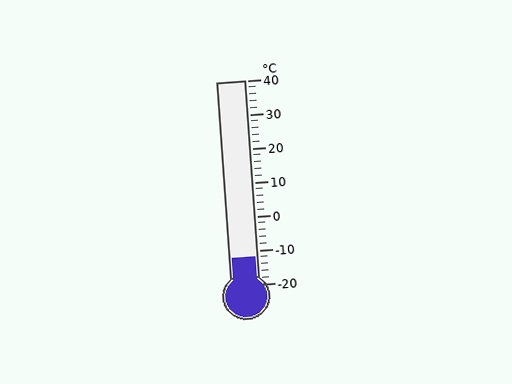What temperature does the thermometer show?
The thermometer shows approximately -12°C.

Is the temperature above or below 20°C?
The temperature is below 20°C.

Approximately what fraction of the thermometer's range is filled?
The thermometer is filled to approximately 15% of its range.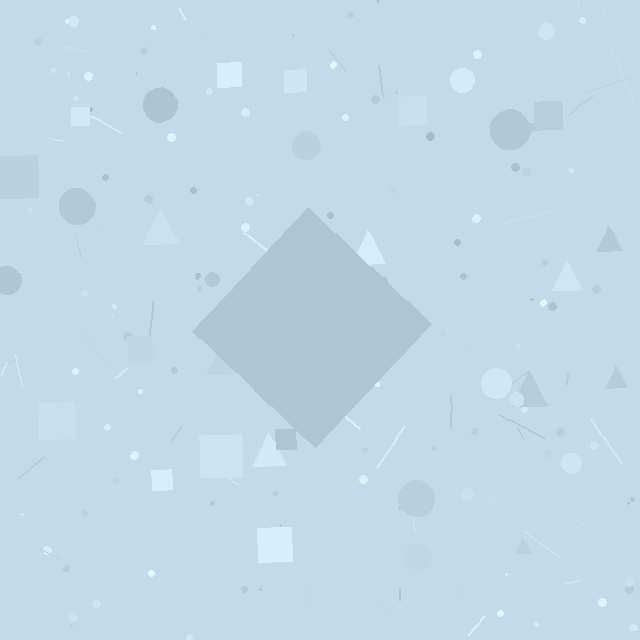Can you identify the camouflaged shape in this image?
The camouflaged shape is a diamond.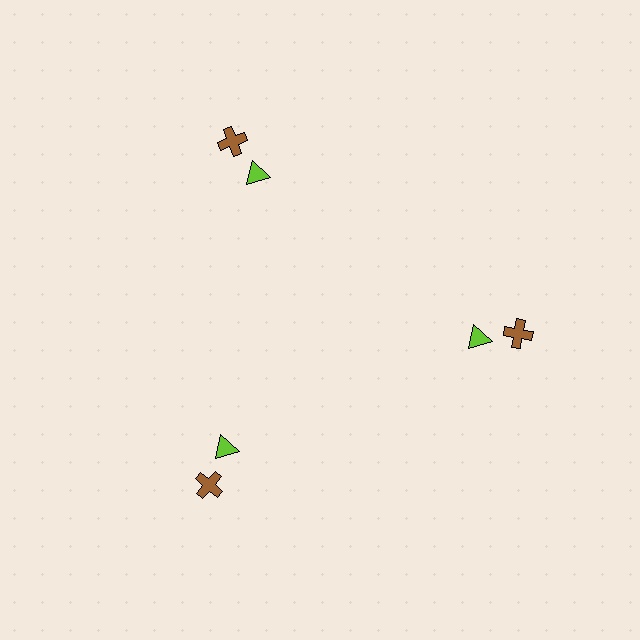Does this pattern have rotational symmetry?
Yes, this pattern has 3-fold rotational symmetry. It looks the same after rotating 120 degrees around the center.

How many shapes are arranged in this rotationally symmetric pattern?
There are 6 shapes, arranged in 3 groups of 2.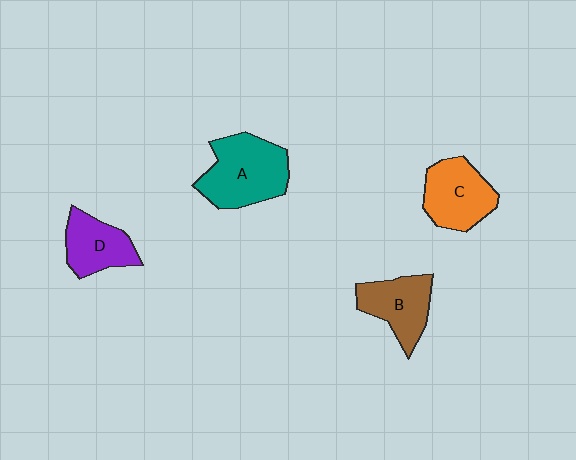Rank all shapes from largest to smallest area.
From largest to smallest: A (teal), C (orange), B (brown), D (purple).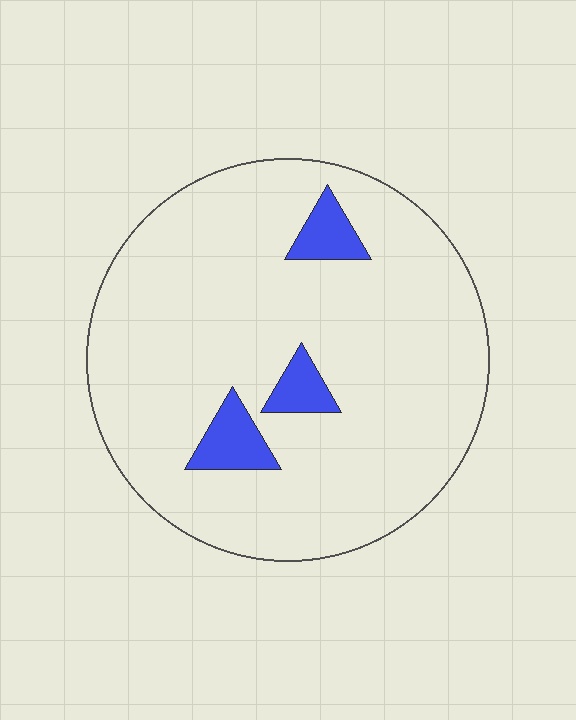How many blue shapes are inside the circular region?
3.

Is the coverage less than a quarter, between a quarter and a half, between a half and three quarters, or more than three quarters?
Less than a quarter.